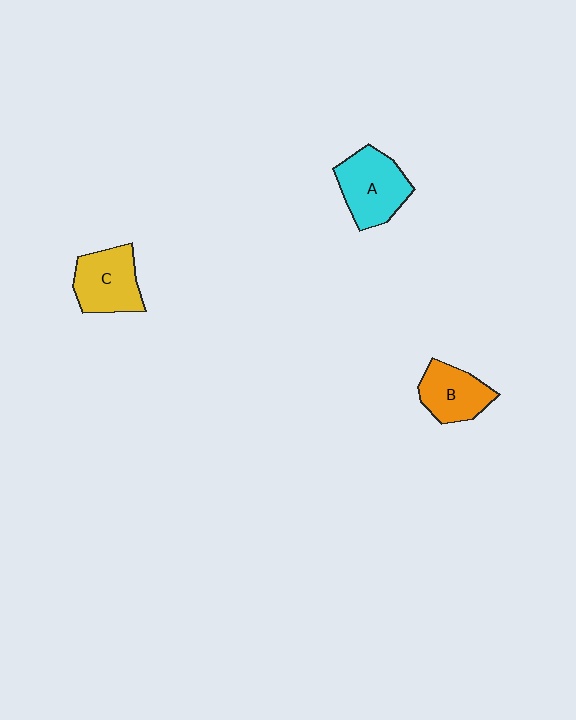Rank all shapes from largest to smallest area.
From largest to smallest: A (cyan), C (yellow), B (orange).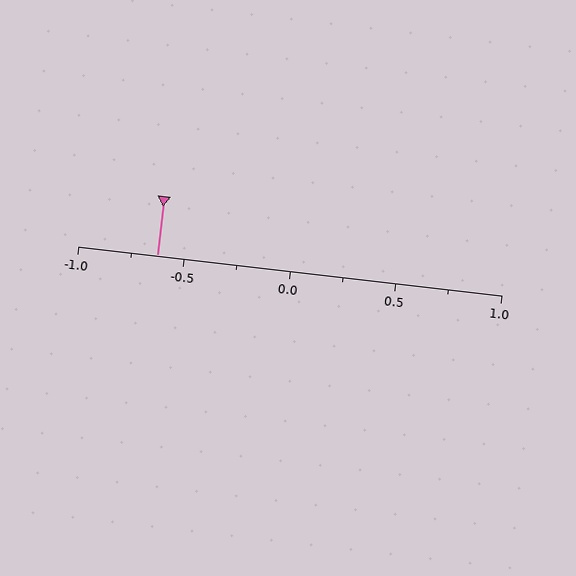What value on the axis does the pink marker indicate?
The marker indicates approximately -0.62.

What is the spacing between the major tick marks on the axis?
The major ticks are spaced 0.5 apart.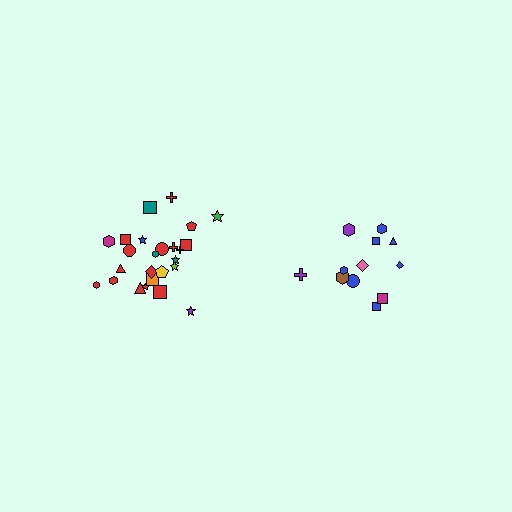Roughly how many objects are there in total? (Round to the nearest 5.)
Roughly 35 objects in total.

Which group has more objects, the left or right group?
The left group.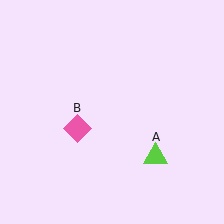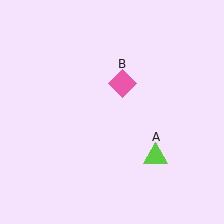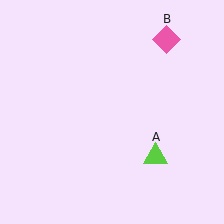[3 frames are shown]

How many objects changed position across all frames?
1 object changed position: pink diamond (object B).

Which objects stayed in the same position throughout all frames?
Lime triangle (object A) remained stationary.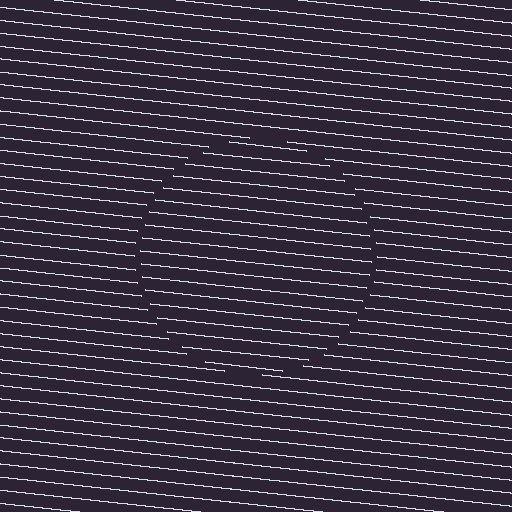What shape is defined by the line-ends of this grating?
An illusory circle. The interior of the shape contains the same grating, shifted by half a period — the contour is defined by the phase discontinuity where line-ends from the inner and outer gratings abut.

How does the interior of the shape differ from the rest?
The interior of the shape contains the same grating, shifted by half a period — the contour is defined by the phase discontinuity where line-ends from the inner and outer gratings abut.